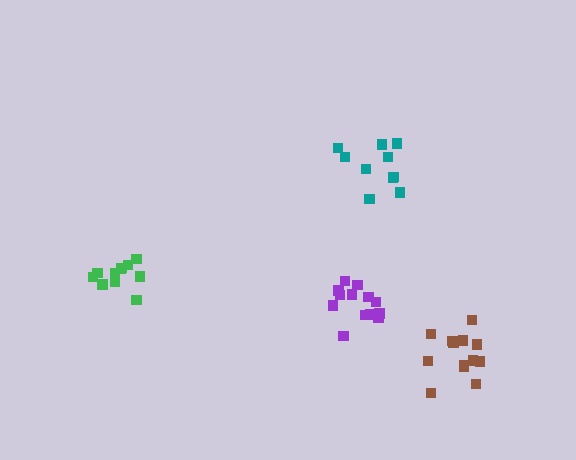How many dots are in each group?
Group 1: 16 dots, Group 2: 11 dots, Group 3: 10 dots, Group 4: 13 dots (50 total).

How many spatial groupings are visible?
There are 4 spatial groupings.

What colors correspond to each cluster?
The clusters are colored: purple, green, teal, brown.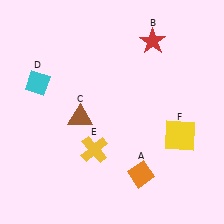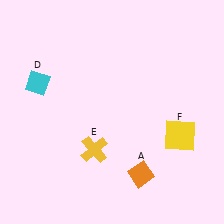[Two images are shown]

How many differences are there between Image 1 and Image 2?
There are 2 differences between the two images.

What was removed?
The brown triangle (C), the red star (B) were removed in Image 2.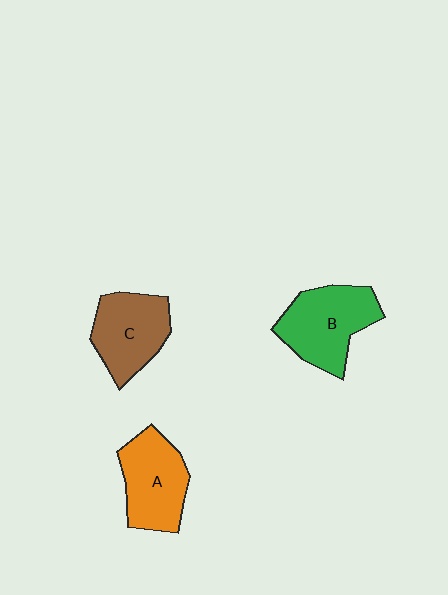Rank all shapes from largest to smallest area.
From largest to smallest: B (green), A (orange), C (brown).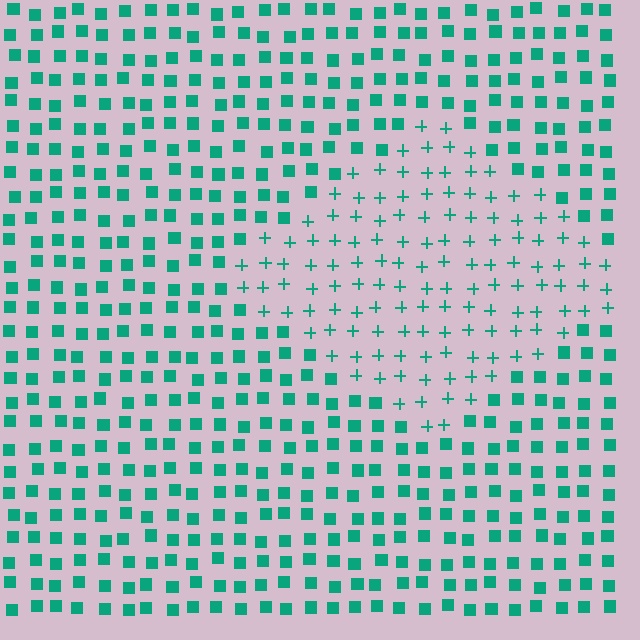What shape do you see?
I see a diamond.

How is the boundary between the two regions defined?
The boundary is defined by a change in element shape: plus signs inside vs. squares outside. All elements share the same color and spacing.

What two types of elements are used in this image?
The image uses plus signs inside the diamond region and squares outside it.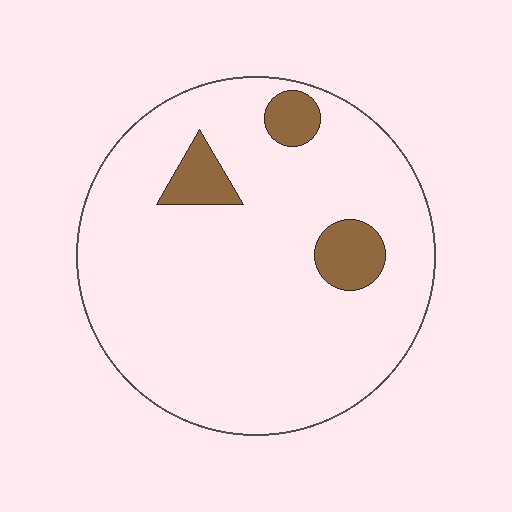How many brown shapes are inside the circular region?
3.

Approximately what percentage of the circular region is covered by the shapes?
Approximately 10%.